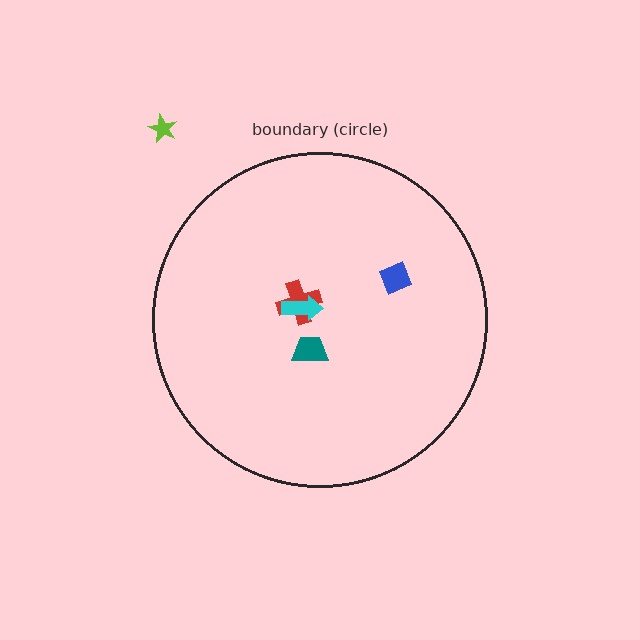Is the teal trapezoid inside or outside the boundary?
Inside.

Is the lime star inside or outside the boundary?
Outside.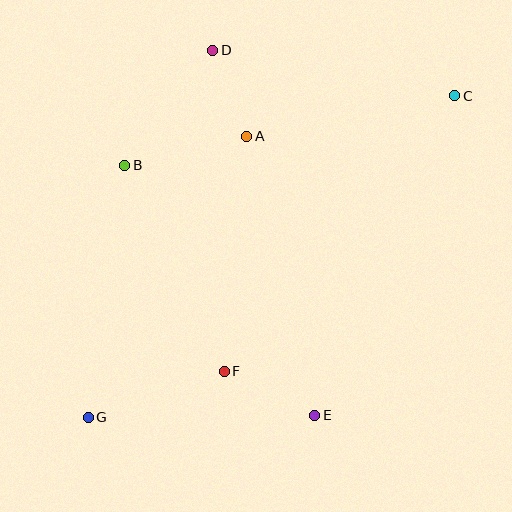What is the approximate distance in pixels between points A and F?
The distance between A and F is approximately 236 pixels.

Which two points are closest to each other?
Points A and D are closest to each other.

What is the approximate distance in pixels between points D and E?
The distance between D and E is approximately 379 pixels.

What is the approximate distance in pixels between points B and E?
The distance between B and E is approximately 314 pixels.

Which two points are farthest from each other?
Points C and G are farthest from each other.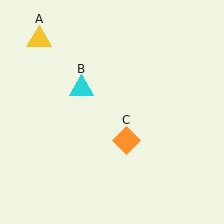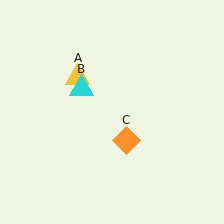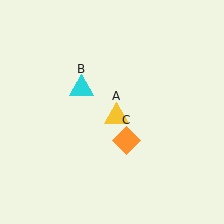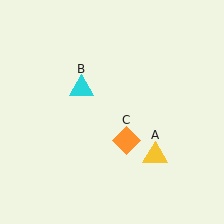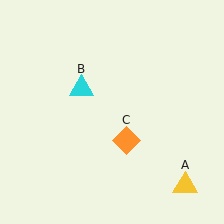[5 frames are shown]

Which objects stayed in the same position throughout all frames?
Cyan triangle (object B) and orange diamond (object C) remained stationary.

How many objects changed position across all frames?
1 object changed position: yellow triangle (object A).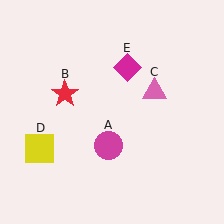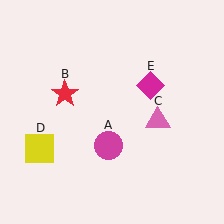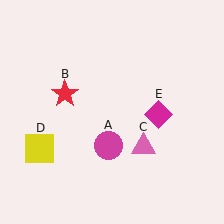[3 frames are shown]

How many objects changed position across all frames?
2 objects changed position: pink triangle (object C), magenta diamond (object E).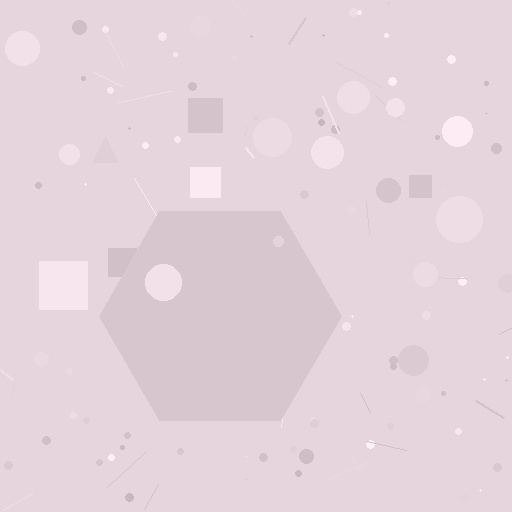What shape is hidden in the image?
A hexagon is hidden in the image.